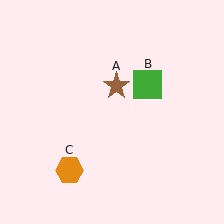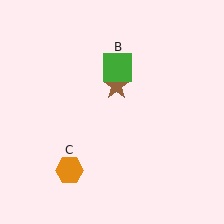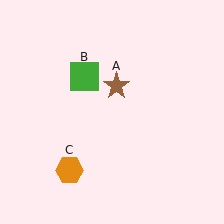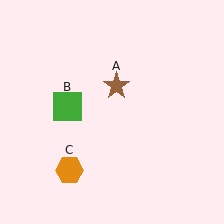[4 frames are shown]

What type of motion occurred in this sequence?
The green square (object B) rotated counterclockwise around the center of the scene.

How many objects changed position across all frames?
1 object changed position: green square (object B).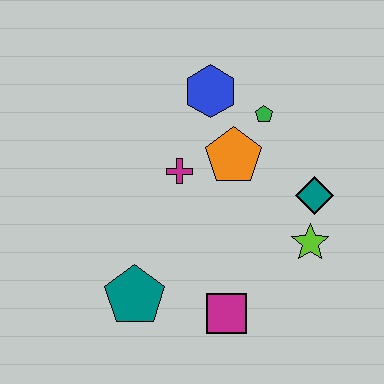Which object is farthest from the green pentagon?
The teal pentagon is farthest from the green pentagon.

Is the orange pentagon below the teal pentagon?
No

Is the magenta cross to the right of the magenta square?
No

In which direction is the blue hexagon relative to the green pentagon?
The blue hexagon is to the left of the green pentagon.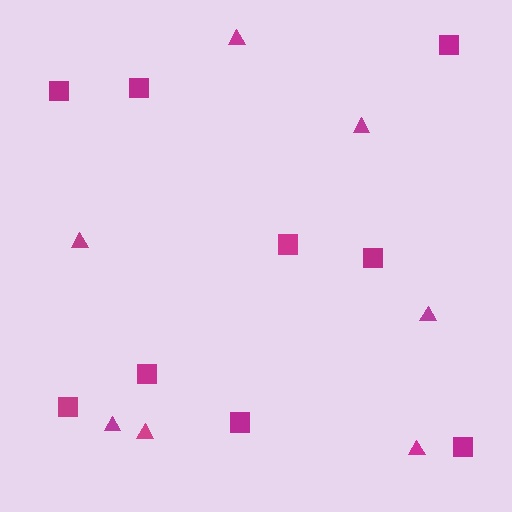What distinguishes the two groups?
There are 2 groups: one group of squares (9) and one group of triangles (7).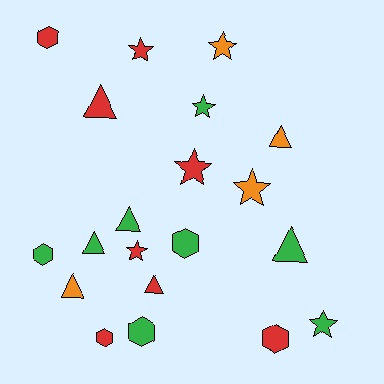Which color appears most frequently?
Red, with 8 objects.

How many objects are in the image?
There are 20 objects.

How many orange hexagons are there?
There are no orange hexagons.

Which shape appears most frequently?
Star, with 7 objects.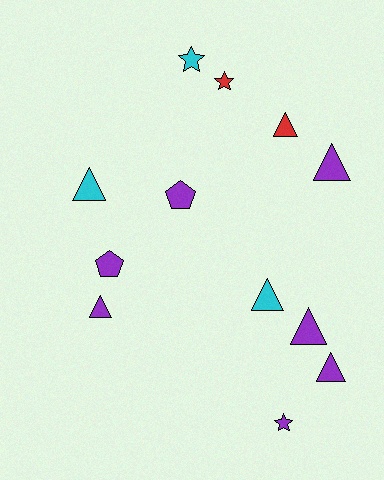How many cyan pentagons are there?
There are no cyan pentagons.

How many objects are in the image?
There are 12 objects.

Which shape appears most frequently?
Triangle, with 7 objects.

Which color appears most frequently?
Purple, with 7 objects.